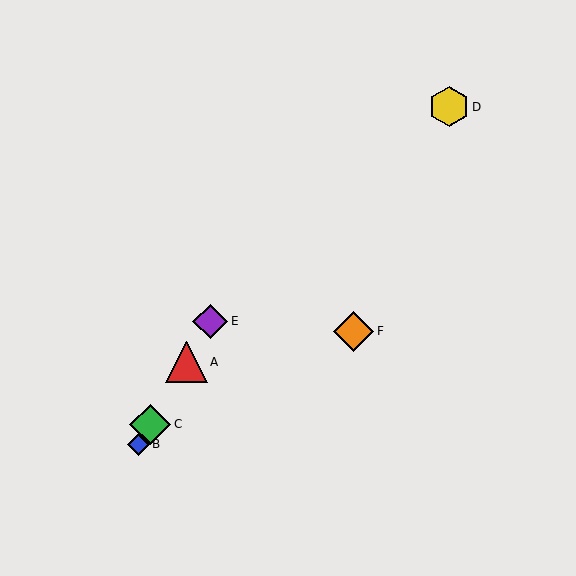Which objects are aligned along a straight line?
Objects A, B, C, E are aligned along a straight line.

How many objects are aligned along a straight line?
4 objects (A, B, C, E) are aligned along a straight line.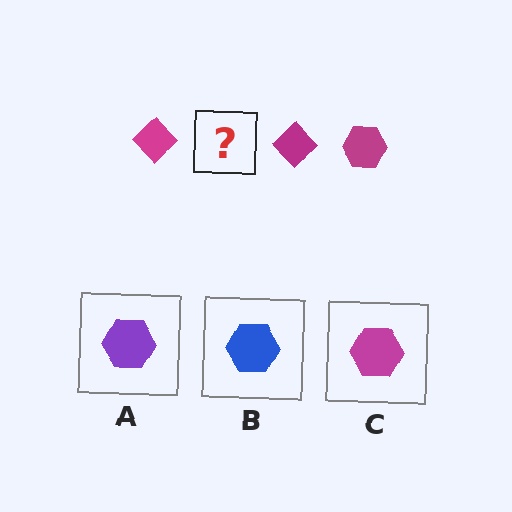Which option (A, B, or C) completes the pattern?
C.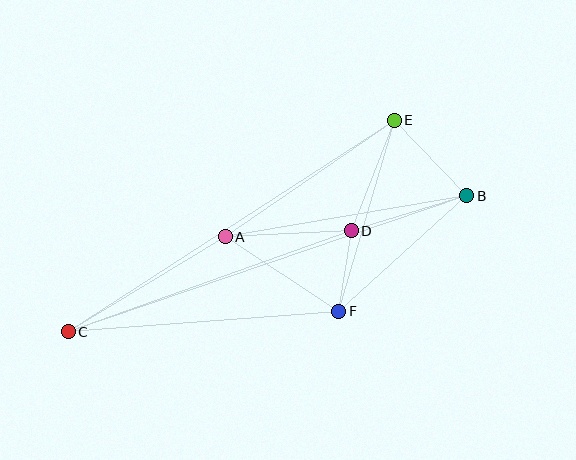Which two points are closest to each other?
Points D and F are closest to each other.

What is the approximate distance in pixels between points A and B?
The distance between A and B is approximately 245 pixels.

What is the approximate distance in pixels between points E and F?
The distance between E and F is approximately 199 pixels.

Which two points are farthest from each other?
Points B and C are farthest from each other.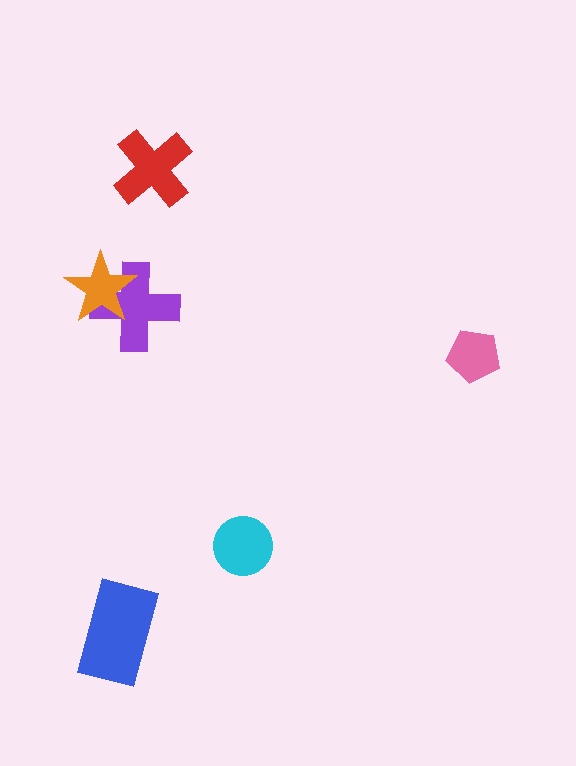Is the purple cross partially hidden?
Yes, it is partially covered by another shape.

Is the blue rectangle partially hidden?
No, no other shape covers it.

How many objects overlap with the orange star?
1 object overlaps with the orange star.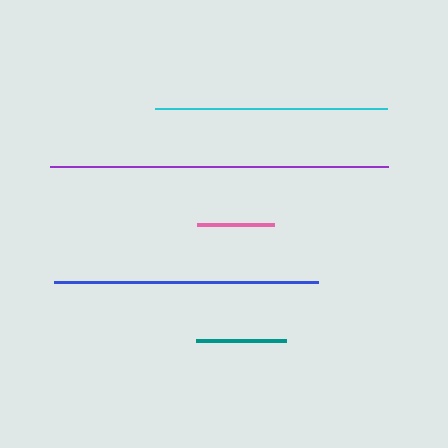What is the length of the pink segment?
The pink segment is approximately 77 pixels long.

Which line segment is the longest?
The purple line is the longest at approximately 337 pixels.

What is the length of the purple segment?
The purple segment is approximately 337 pixels long.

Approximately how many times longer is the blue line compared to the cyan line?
The blue line is approximately 1.1 times the length of the cyan line.